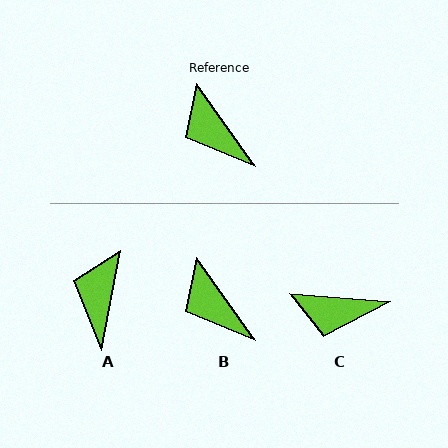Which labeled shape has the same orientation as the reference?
B.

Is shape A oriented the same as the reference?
No, it is off by about 46 degrees.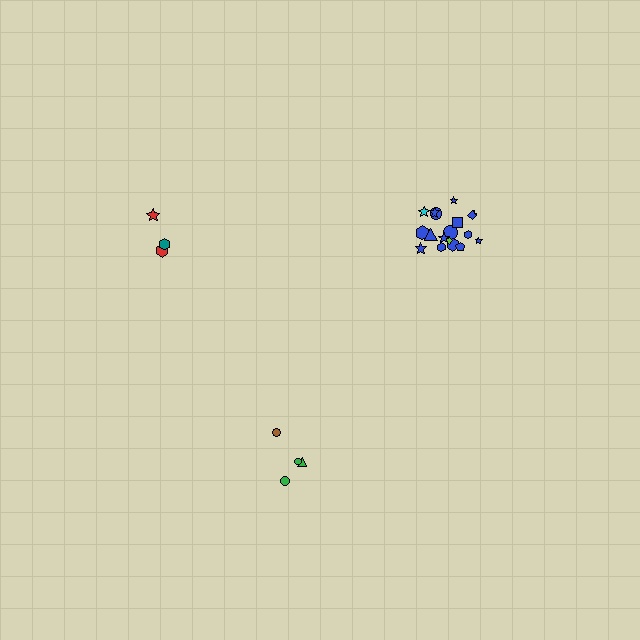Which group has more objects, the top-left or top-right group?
The top-right group.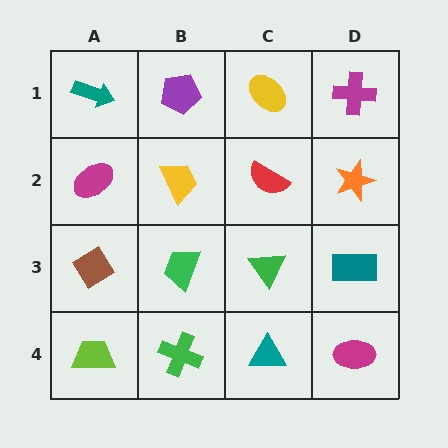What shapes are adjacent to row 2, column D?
A magenta cross (row 1, column D), a teal rectangle (row 3, column D), a red semicircle (row 2, column C).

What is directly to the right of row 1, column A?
A purple pentagon.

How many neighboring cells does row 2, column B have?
4.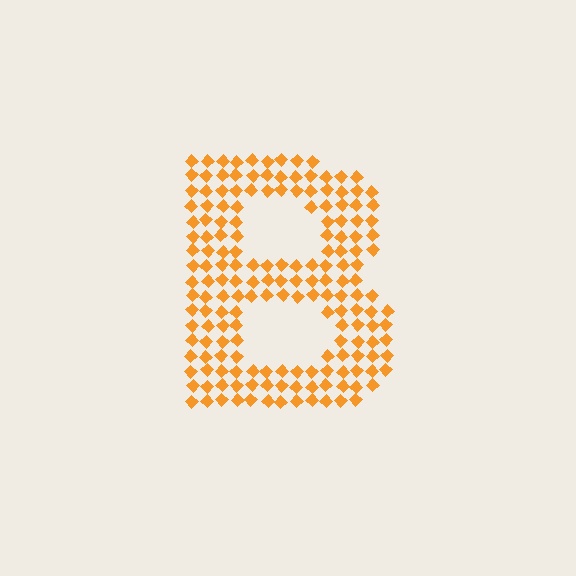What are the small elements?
The small elements are diamonds.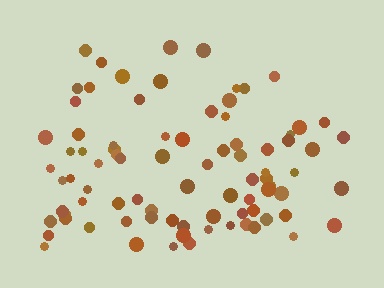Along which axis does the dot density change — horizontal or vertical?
Vertical.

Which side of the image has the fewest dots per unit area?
The top.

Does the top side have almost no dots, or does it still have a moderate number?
Still a moderate number, just noticeably fewer than the bottom.